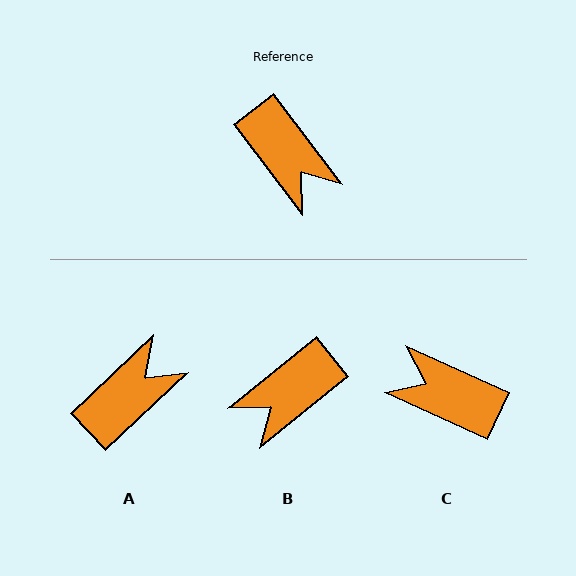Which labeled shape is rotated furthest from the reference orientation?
C, about 152 degrees away.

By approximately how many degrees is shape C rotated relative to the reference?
Approximately 152 degrees clockwise.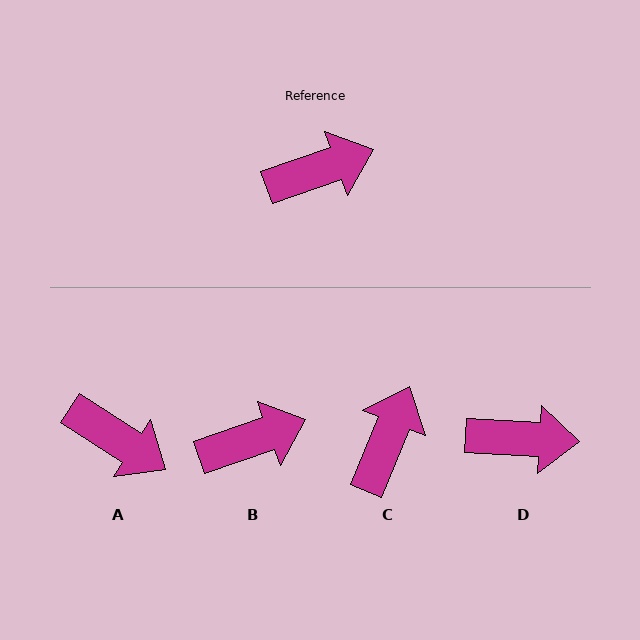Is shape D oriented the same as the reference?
No, it is off by about 23 degrees.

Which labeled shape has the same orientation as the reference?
B.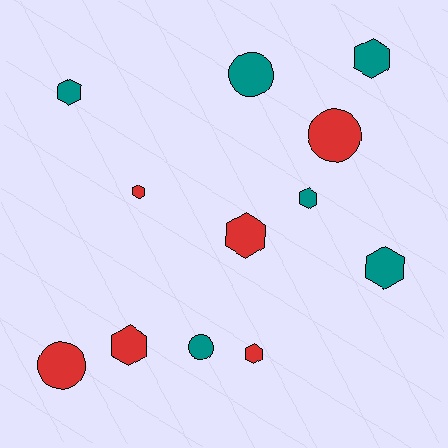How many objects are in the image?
There are 12 objects.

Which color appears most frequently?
Red, with 6 objects.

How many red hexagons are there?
There are 4 red hexagons.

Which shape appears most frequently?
Hexagon, with 8 objects.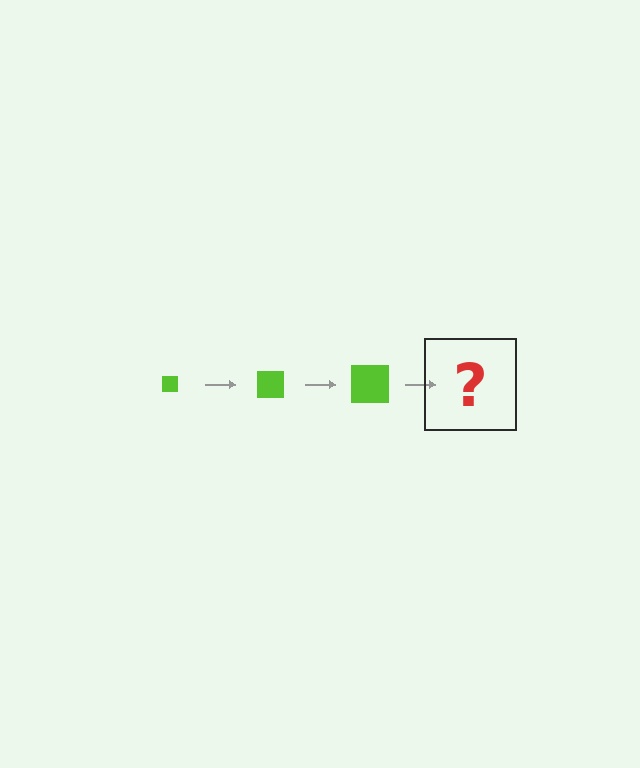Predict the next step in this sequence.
The next step is a lime square, larger than the previous one.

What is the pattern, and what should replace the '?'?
The pattern is that the square gets progressively larger each step. The '?' should be a lime square, larger than the previous one.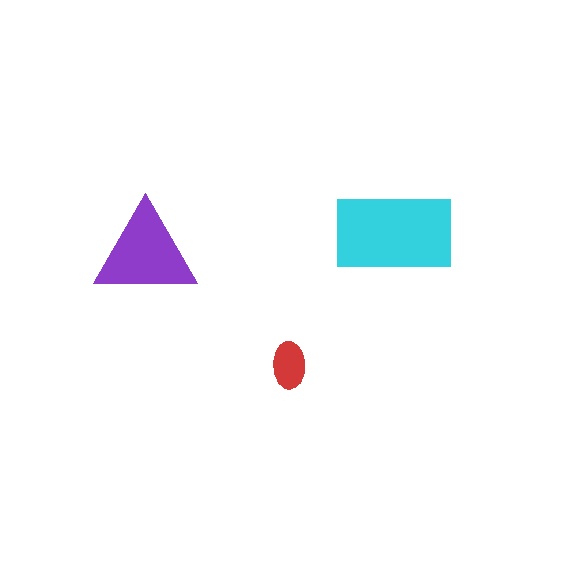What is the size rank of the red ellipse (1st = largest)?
3rd.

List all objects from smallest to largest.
The red ellipse, the purple triangle, the cyan rectangle.